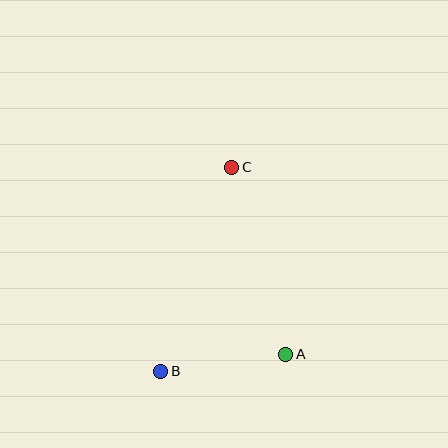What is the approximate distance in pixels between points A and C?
The distance between A and C is approximately 194 pixels.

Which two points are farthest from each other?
Points B and C are farthest from each other.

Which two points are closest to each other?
Points A and B are closest to each other.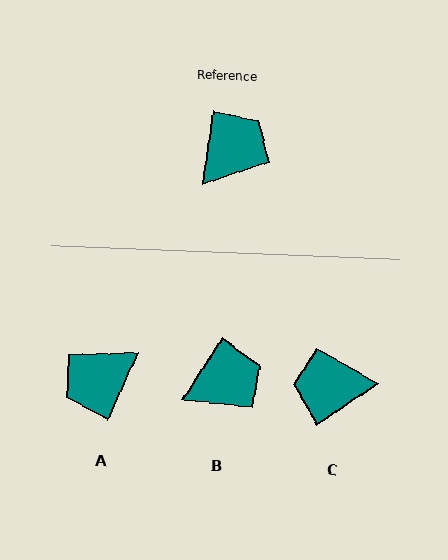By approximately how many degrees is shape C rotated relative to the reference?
Approximately 132 degrees counter-clockwise.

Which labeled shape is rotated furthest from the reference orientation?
A, about 163 degrees away.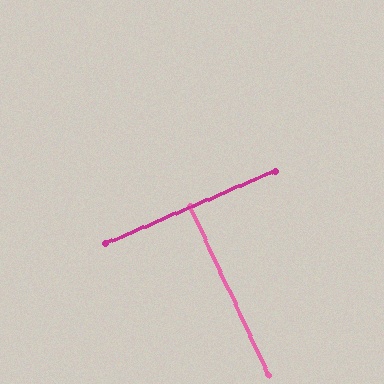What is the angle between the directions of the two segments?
Approximately 88 degrees.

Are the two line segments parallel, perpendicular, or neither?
Perpendicular — they meet at approximately 88°.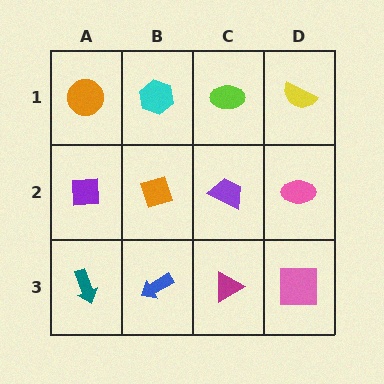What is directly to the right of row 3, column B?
A magenta triangle.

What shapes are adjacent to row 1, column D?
A pink ellipse (row 2, column D), a lime ellipse (row 1, column C).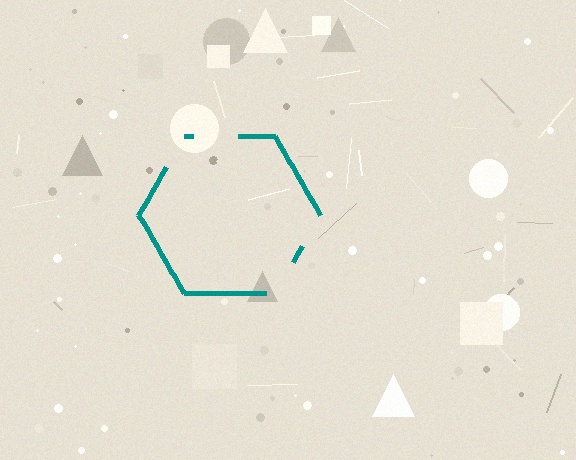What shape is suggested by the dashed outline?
The dashed outline suggests a hexagon.